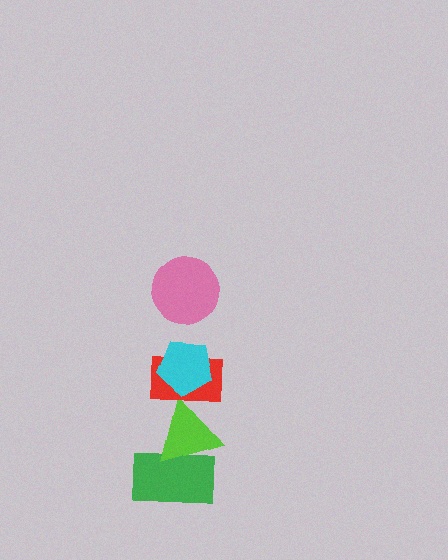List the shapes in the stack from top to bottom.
From top to bottom: the pink circle, the cyan pentagon, the red rectangle, the lime triangle, the green rectangle.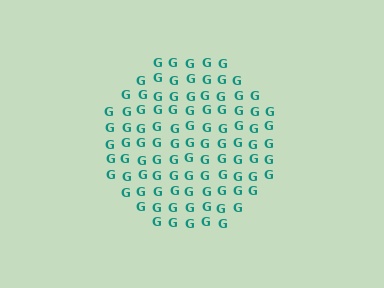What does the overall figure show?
The overall figure shows a circle.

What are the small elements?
The small elements are letter G's.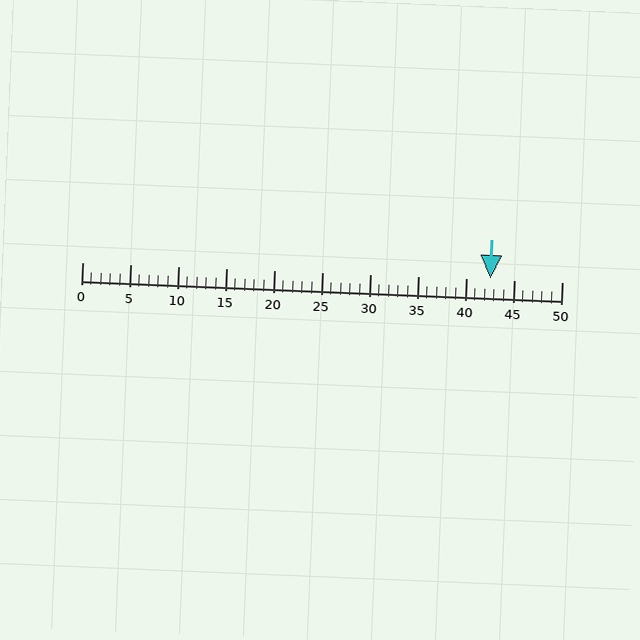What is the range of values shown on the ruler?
The ruler shows values from 0 to 50.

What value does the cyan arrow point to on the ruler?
The cyan arrow points to approximately 43.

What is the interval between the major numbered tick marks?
The major tick marks are spaced 5 units apart.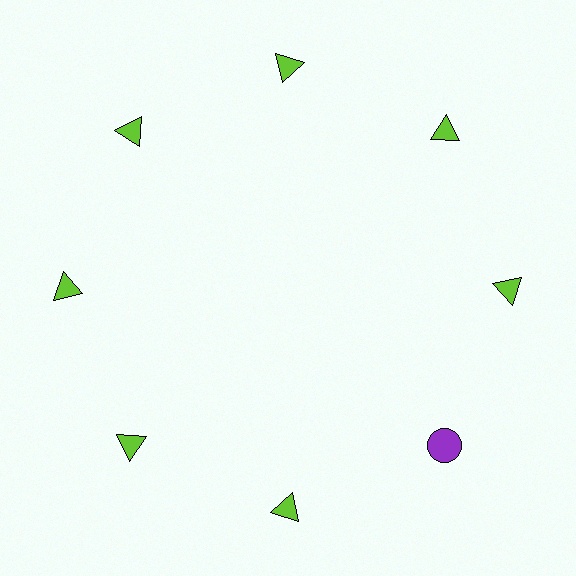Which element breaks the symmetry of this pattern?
The purple circle at roughly the 4 o'clock position breaks the symmetry. All other shapes are lime triangles.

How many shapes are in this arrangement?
There are 8 shapes arranged in a ring pattern.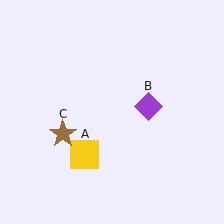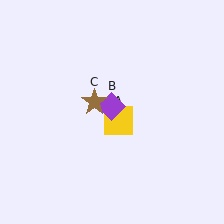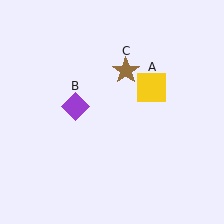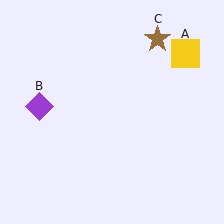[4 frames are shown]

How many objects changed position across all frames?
3 objects changed position: yellow square (object A), purple diamond (object B), brown star (object C).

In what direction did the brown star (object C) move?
The brown star (object C) moved up and to the right.